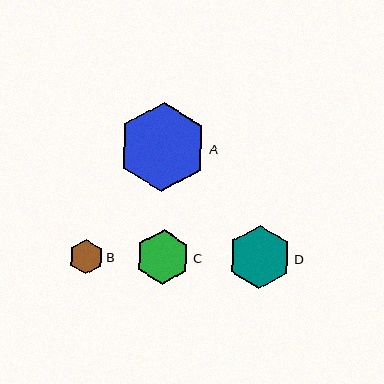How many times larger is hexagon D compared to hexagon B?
Hexagon D is approximately 1.8 times the size of hexagon B.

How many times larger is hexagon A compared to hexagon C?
Hexagon A is approximately 1.6 times the size of hexagon C.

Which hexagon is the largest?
Hexagon A is the largest with a size of approximately 88 pixels.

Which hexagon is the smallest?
Hexagon B is the smallest with a size of approximately 35 pixels.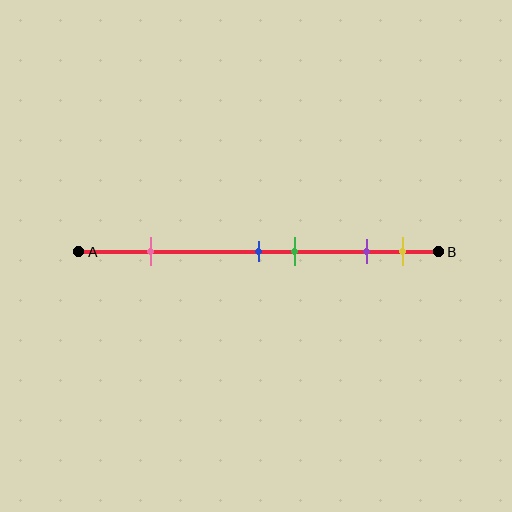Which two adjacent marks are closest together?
The blue and green marks are the closest adjacent pair.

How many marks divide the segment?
There are 5 marks dividing the segment.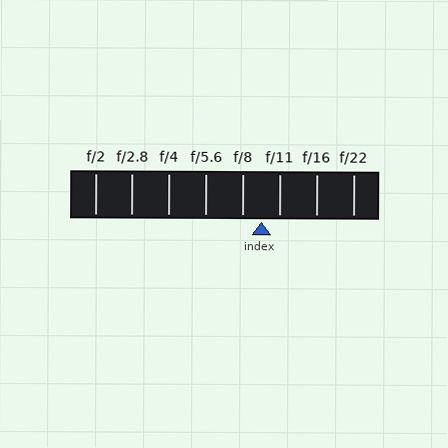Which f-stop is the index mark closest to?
The index mark is closest to f/11.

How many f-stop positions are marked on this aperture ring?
There are 8 f-stop positions marked.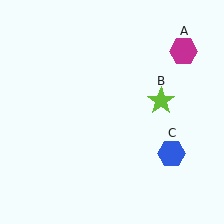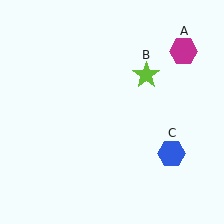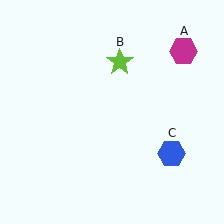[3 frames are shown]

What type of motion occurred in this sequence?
The lime star (object B) rotated counterclockwise around the center of the scene.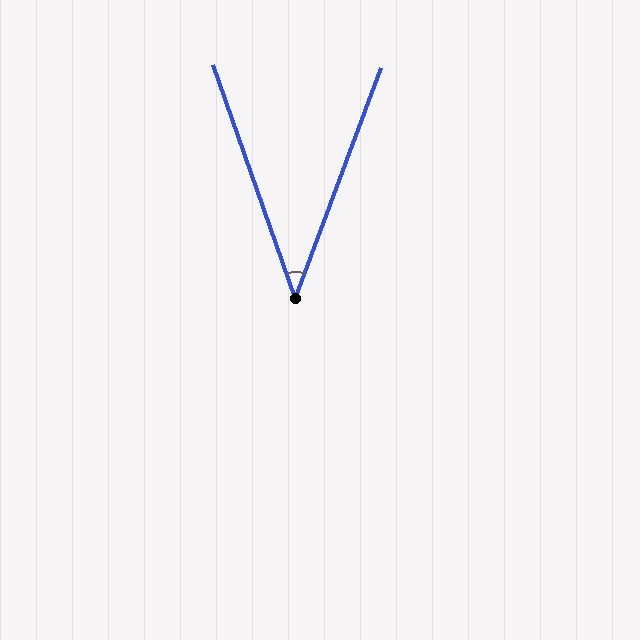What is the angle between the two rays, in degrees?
Approximately 40 degrees.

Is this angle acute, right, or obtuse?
It is acute.